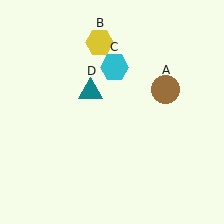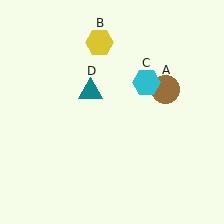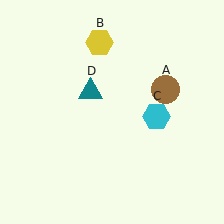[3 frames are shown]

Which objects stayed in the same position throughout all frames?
Brown circle (object A) and yellow hexagon (object B) and teal triangle (object D) remained stationary.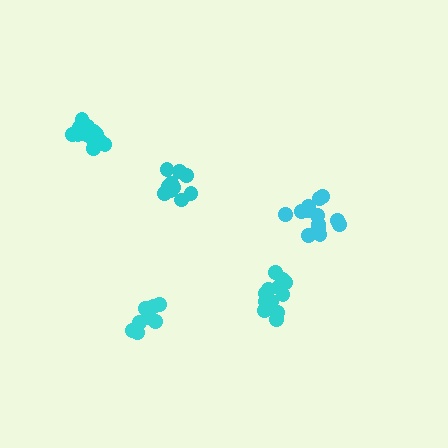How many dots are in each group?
Group 1: 13 dots, Group 2: 14 dots, Group 3: 14 dots, Group 4: 9 dots, Group 5: 12 dots (62 total).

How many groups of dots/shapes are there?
There are 5 groups.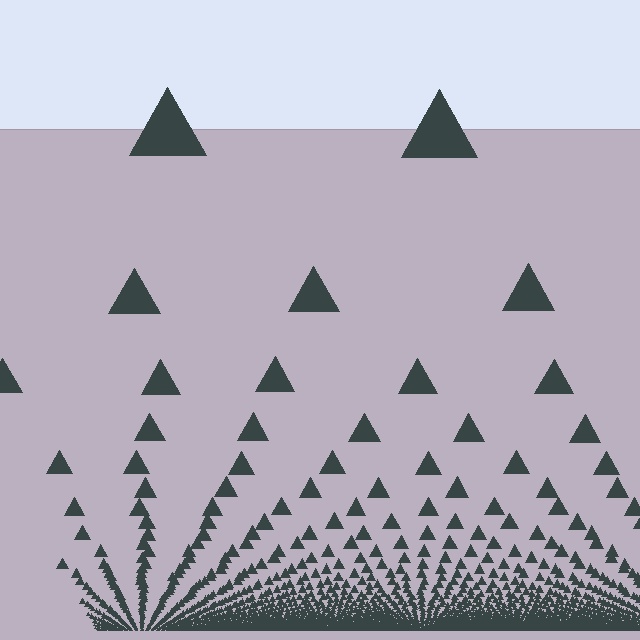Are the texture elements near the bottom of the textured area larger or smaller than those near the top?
Smaller. The gradient is inverted — elements near the bottom are smaller and denser.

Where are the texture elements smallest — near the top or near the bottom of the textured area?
Near the bottom.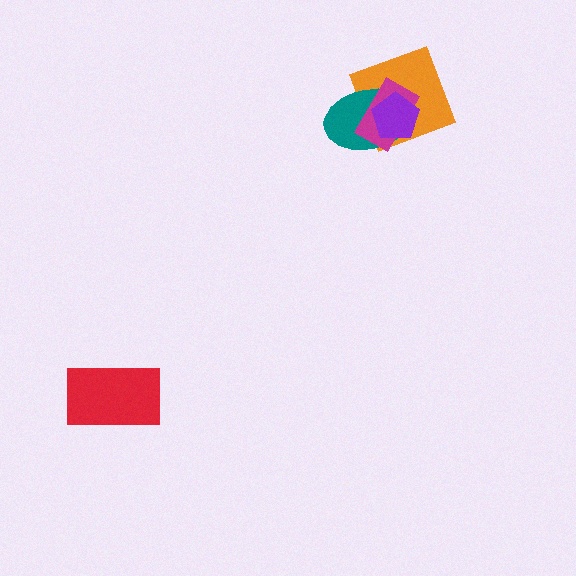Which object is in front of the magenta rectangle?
The purple pentagon is in front of the magenta rectangle.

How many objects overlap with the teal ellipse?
3 objects overlap with the teal ellipse.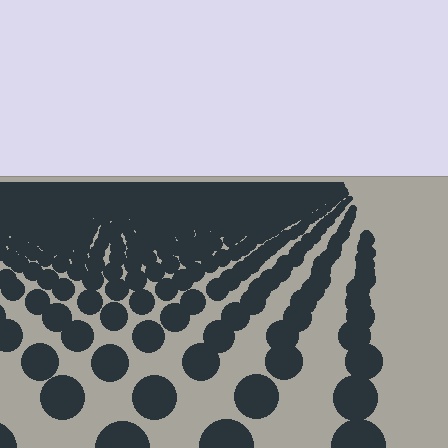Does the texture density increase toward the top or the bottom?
Density increases toward the top.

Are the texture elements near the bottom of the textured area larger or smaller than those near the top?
Larger. Near the bottom, elements are closer to the viewer and appear at a bigger on-screen size.